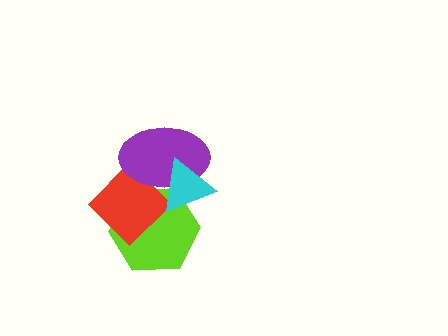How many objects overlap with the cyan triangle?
3 objects overlap with the cyan triangle.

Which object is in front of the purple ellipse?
The cyan triangle is in front of the purple ellipse.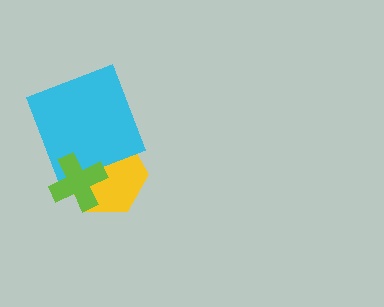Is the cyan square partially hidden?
Yes, it is partially covered by another shape.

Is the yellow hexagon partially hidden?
Yes, it is partially covered by another shape.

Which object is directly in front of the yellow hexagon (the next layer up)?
The cyan square is directly in front of the yellow hexagon.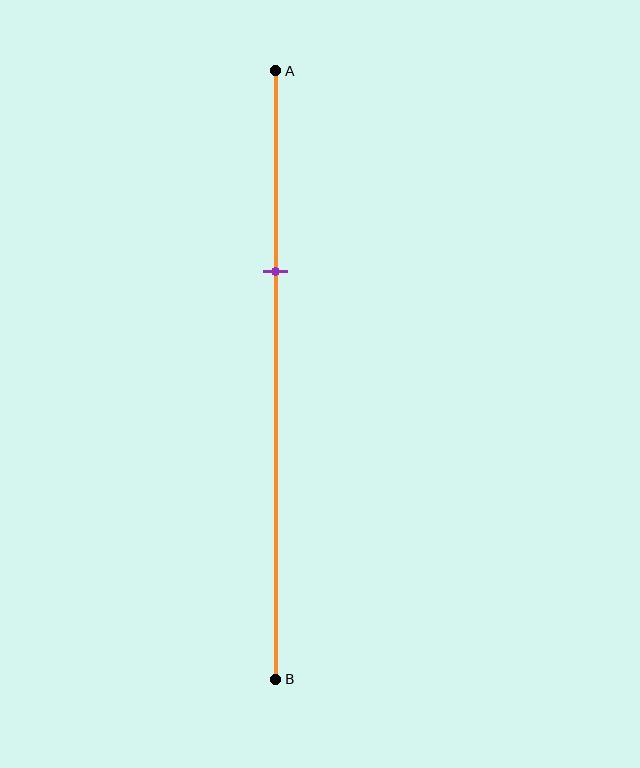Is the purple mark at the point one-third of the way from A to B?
Yes, the mark is approximately at the one-third point.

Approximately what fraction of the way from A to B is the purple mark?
The purple mark is approximately 35% of the way from A to B.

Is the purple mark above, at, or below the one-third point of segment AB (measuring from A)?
The purple mark is approximately at the one-third point of segment AB.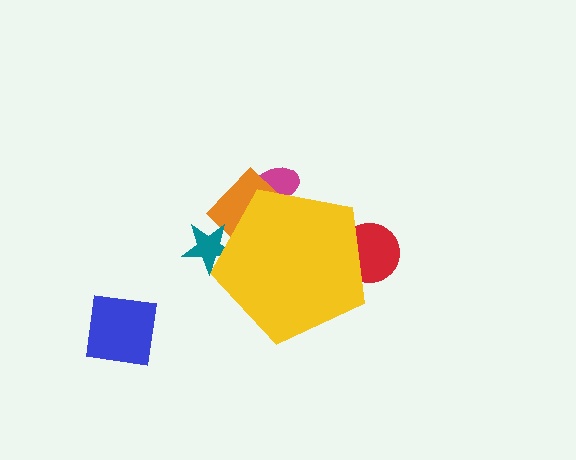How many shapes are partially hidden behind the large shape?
4 shapes are partially hidden.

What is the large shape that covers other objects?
A yellow pentagon.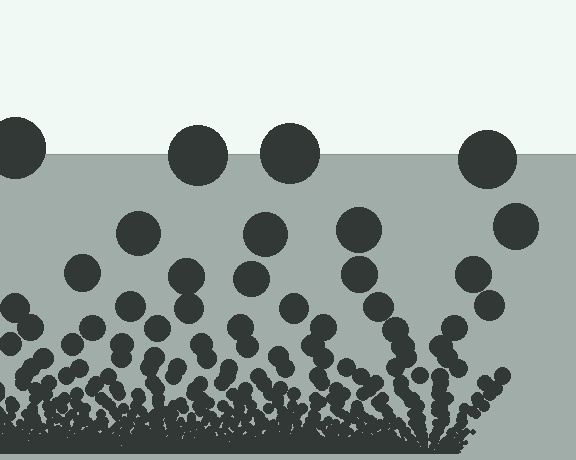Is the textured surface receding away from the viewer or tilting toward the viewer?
The surface appears to tilt toward the viewer. Texture elements get larger and sparser toward the top.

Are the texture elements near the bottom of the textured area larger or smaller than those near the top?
Smaller. The gradient is inverted — elements near the bottom are smaller and denser.